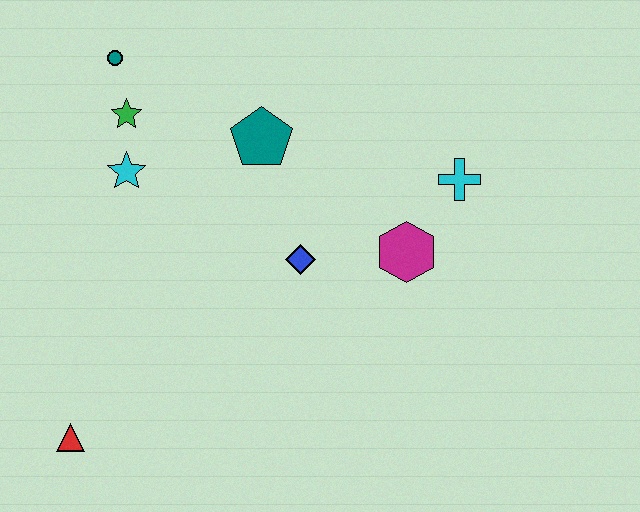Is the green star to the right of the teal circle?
Yes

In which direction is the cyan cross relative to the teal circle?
The cyan cross is to the right of the teal circle.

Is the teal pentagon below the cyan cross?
No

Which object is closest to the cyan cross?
The magenta hexagon is closest to the cyan cross.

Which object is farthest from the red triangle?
The cyan cross is farthest from the red triangle.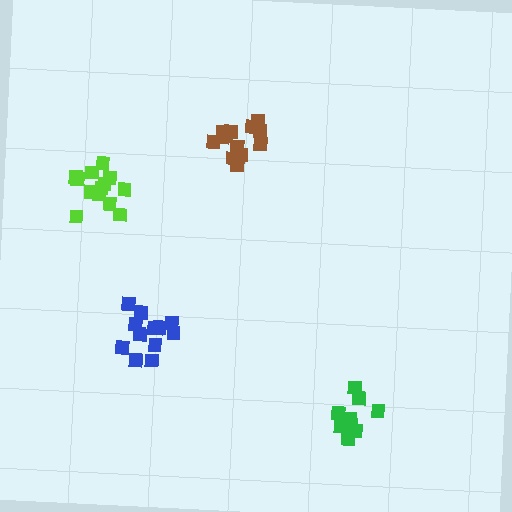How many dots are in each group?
Group 1: 14 dots, Group 2: 14 dots, Group 3: 13 dots, Group 4: 11 dots (52 total).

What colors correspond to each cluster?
The clusters are colored: brown, blue, lime, green.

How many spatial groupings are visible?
There are 4 spatial groupings.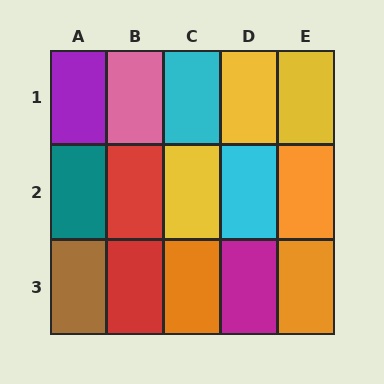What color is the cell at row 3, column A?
Brown.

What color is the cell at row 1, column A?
Purple.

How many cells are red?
2 cells are red.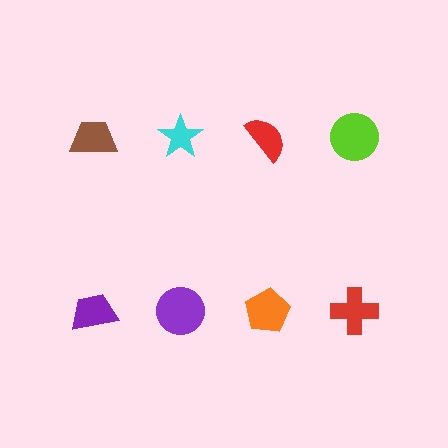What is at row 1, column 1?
A brown trapezoid.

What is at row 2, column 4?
A red cross.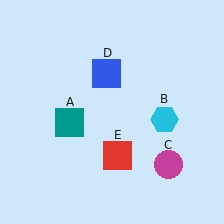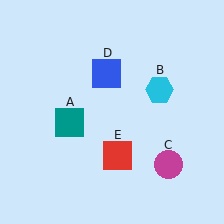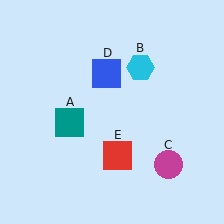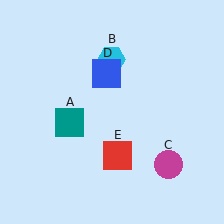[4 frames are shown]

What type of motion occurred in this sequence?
The cyan hexagon (object B) rotated counterclockwise around the center of the scene.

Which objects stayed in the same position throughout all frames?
Teal square (object A) and magenta circle (object C) and blue square (object D) and red square (object E) remained stationary.